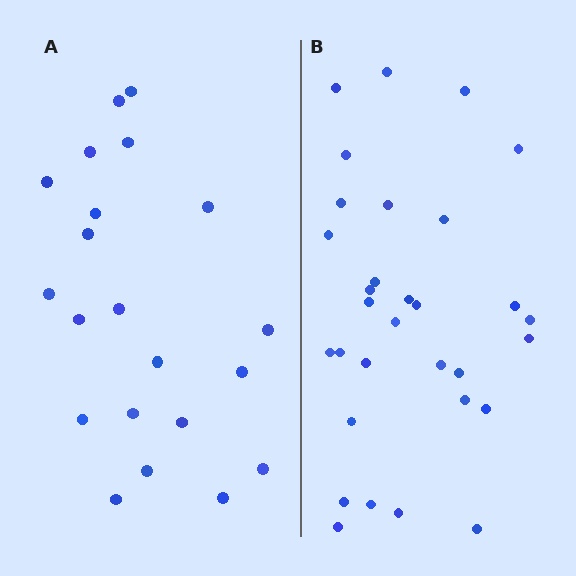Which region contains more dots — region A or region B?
Region B (the right region) has more dots.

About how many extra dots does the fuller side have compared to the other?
Region B has roughly 10 or so more dots than region A.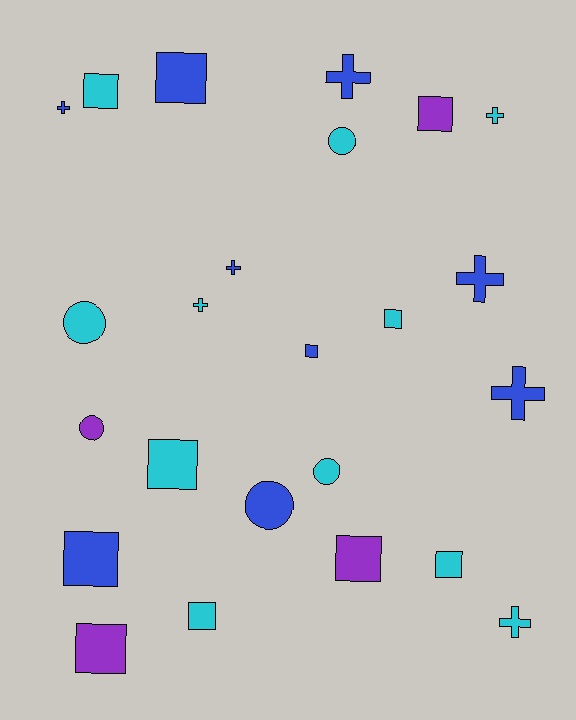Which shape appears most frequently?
Square, with 11 objects.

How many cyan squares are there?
There are 5 cyan squares.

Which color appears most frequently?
Cyan, with 11 objects.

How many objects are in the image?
There are 24 objects.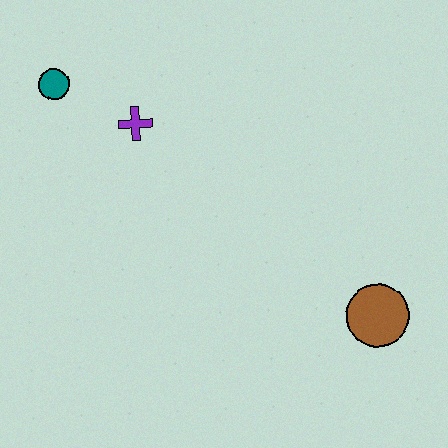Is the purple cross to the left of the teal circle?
No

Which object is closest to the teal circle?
The purple cross is closest to the teal circle.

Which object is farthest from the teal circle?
The brown circle is farthest from the teal circle.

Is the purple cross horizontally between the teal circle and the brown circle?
Yes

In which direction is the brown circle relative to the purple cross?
The brown circle is to the right of the purple cross.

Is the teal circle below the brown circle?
No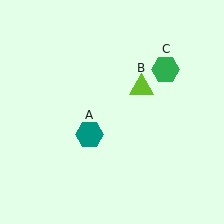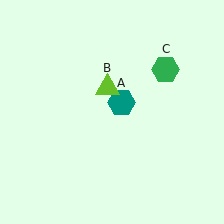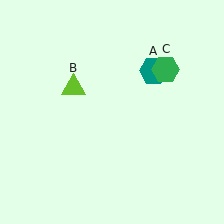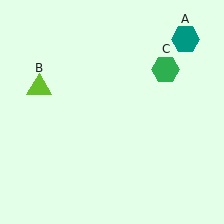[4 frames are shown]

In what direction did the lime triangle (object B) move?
The lime triangle (object B) moved left.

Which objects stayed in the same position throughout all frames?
Green hexagon (object C) remained stationary.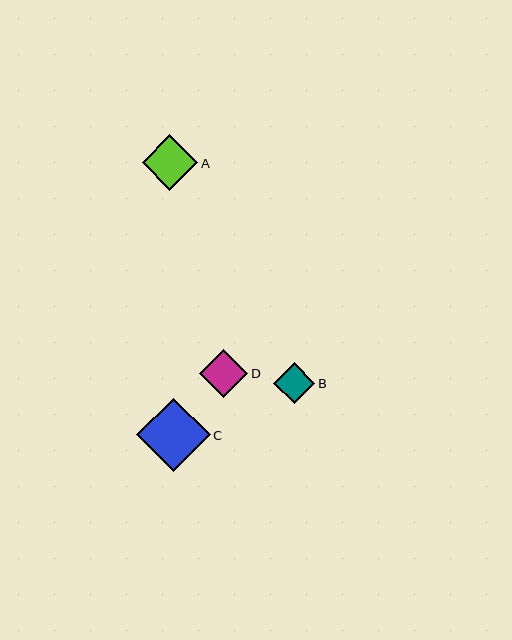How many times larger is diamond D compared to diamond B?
Diamond D is approximately 1.2 times the size of diamond B.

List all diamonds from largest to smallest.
From largest to smallest: C, A, D, B.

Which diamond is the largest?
Diamond C is the largest with a size of approximately 73 pixels.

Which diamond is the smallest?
Diamond B is the smallest with a size of approximately 41 pixels.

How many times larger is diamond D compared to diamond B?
Diamond D is approximately 1.2 times the size of diamond B.